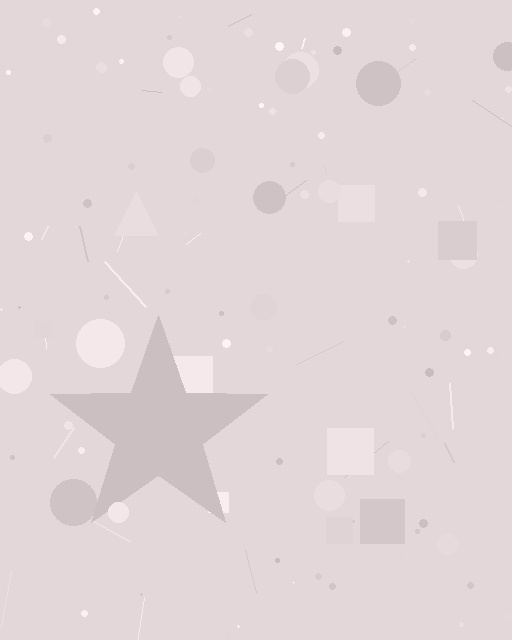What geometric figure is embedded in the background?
A star is embedded in the background.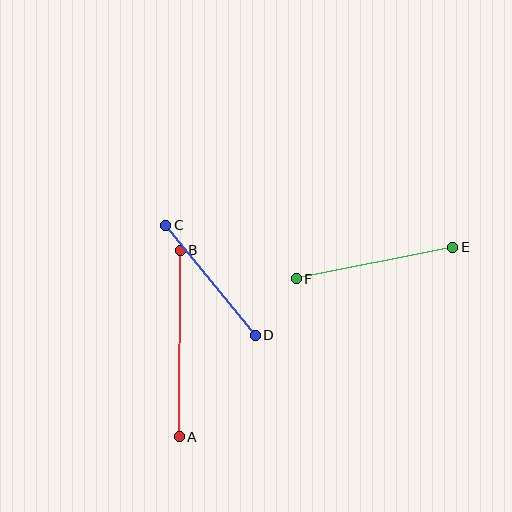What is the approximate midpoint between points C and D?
The midpoint is at approximately (210, 280) pixels.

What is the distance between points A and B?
The distance is approximately 186 pixels.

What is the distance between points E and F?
The distance is approximately 160 pixels.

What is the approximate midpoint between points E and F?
The midpoint is at approximately (375, 263) pixels.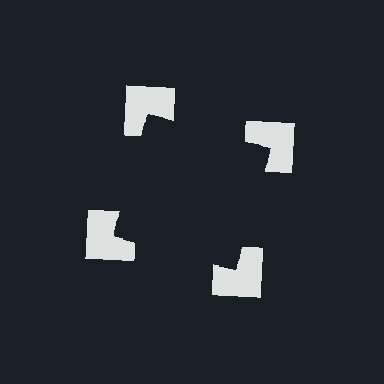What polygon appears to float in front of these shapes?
An illusory square — its edges are inferred from the aligned wedge cuts in the notched squares, not physically drawn.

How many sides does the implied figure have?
4 sides.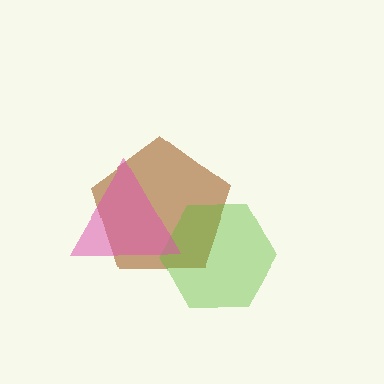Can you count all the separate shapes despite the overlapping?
Yes, there are 3 separate shapes.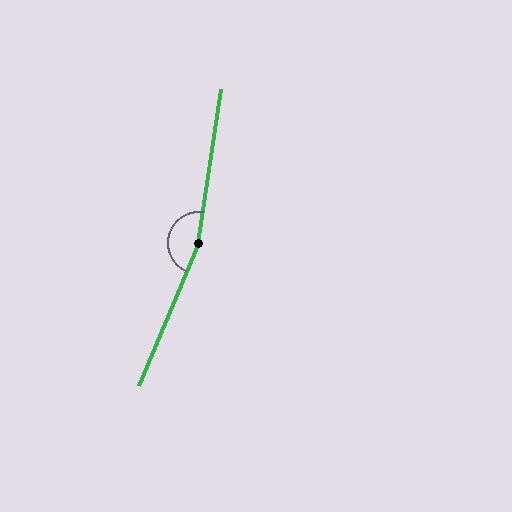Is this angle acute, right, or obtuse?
It is obtuse.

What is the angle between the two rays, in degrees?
Approximately 166 degrees.